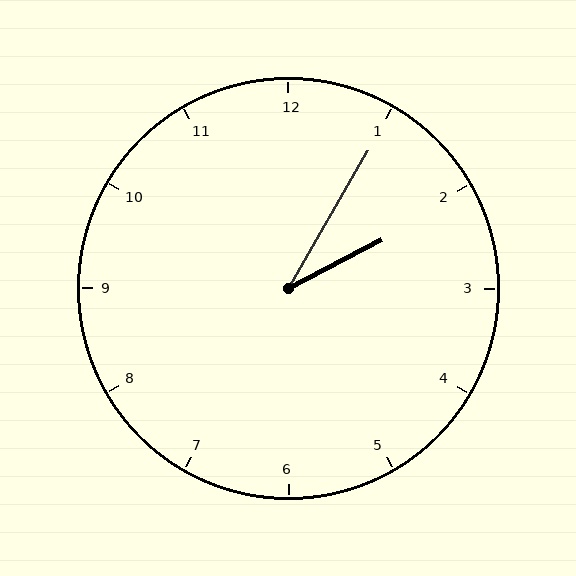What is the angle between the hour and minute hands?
Approximately 32 degrees.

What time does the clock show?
2:05.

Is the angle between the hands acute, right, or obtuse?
It is acute.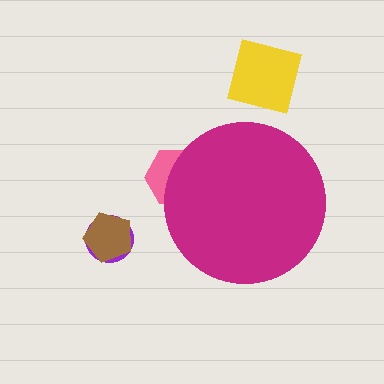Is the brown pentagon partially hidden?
No, the brown pentagon is fully visible.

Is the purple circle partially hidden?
No, the purple circle is fully visible.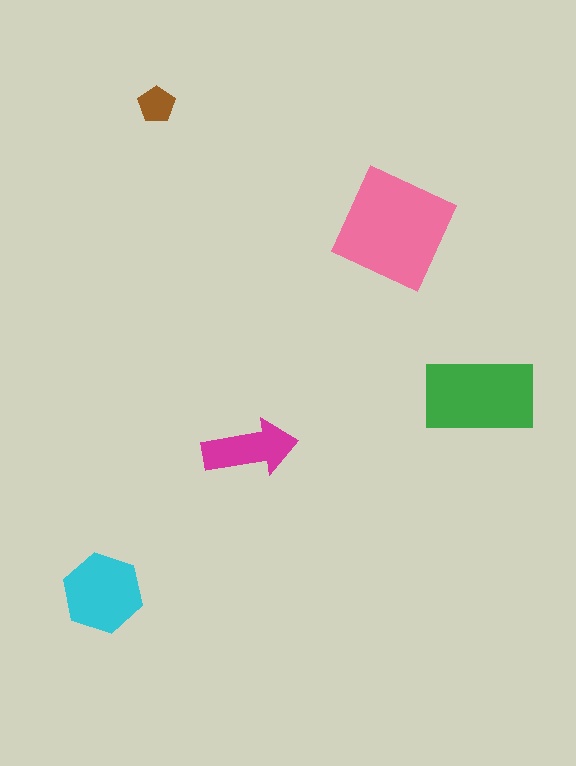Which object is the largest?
The pink square.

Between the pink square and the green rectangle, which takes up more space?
The pink square.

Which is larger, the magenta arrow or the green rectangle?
The green rectangle.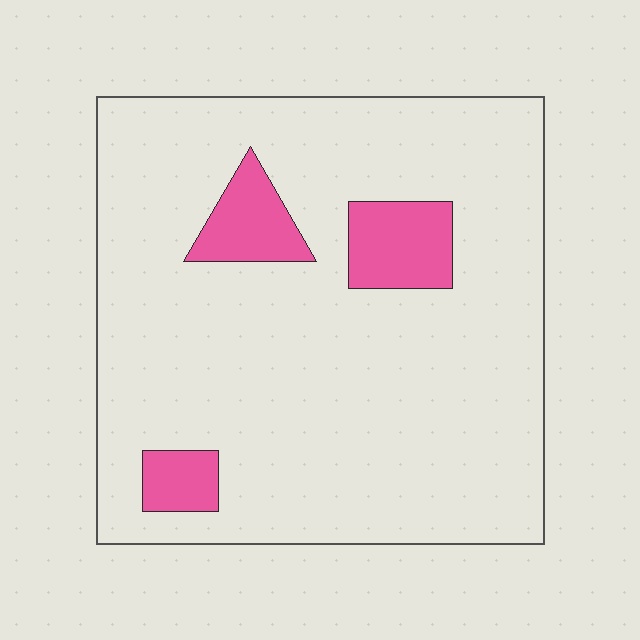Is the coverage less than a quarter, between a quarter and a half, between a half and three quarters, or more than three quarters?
Less than a quarter.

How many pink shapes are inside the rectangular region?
3.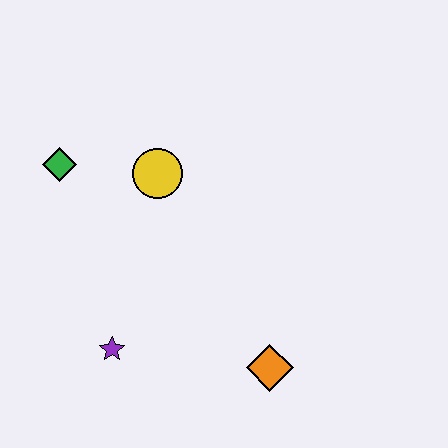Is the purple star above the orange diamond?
Yes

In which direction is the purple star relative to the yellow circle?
The purple star is below the yellow circle.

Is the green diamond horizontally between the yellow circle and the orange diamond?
No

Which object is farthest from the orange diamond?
The green diamond is farthest from the orange diamond.